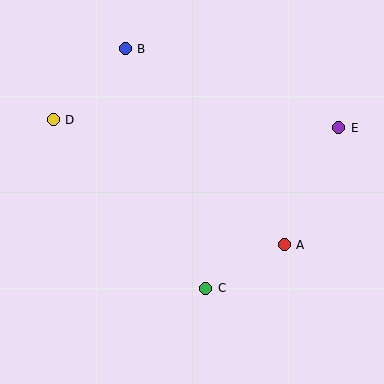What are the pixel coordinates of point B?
Point B is at (125, 49).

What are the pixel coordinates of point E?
Point E is at (339, 128).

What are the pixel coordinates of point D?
Point D is at (53, 120).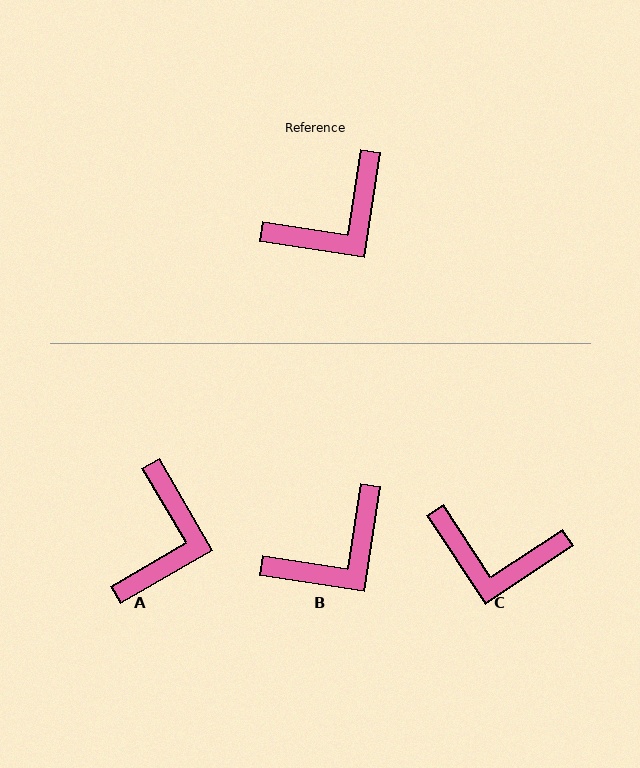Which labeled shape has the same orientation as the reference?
B.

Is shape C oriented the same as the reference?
No, it is off by about 48 degrees.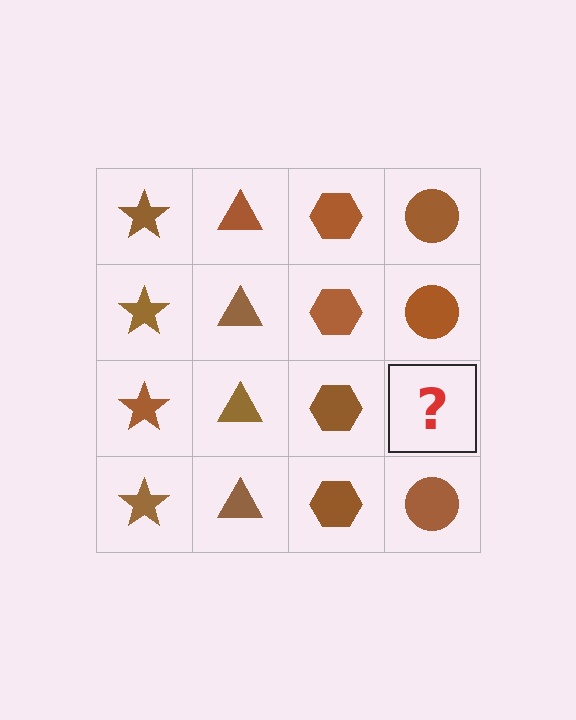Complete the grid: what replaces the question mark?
The question mark should be replaced with a brown circle.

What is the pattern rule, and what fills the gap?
The rule is that each column has a consistent shape. The gap should be filled with a brown circle.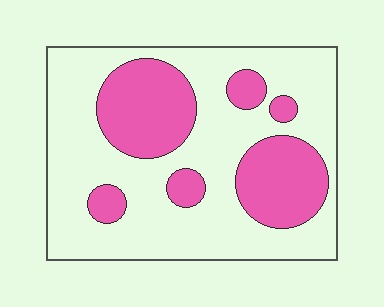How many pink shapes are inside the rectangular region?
6.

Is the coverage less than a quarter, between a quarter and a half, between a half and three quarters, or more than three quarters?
Between a quarter and a half.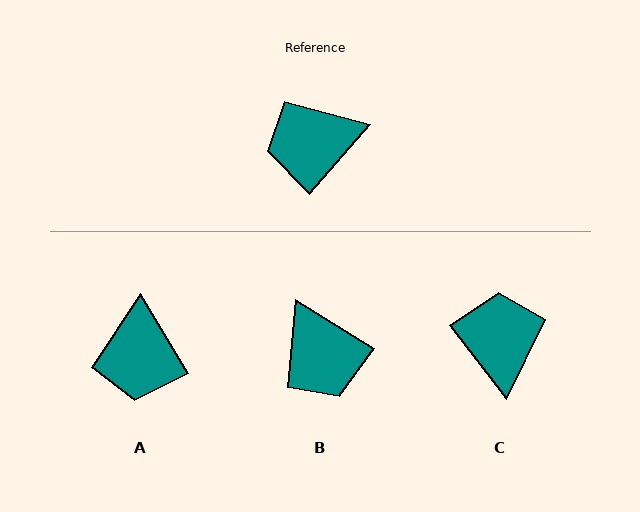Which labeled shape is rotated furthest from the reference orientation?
C, about 101 degrees away.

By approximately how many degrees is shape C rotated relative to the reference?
Approximately 101 degrees clockwise.